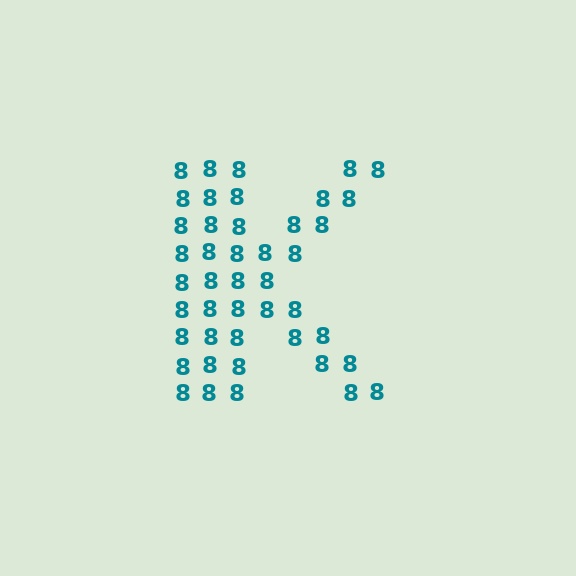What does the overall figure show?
The overall figure shows the letter K.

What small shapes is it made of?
It is made of small digit 8's.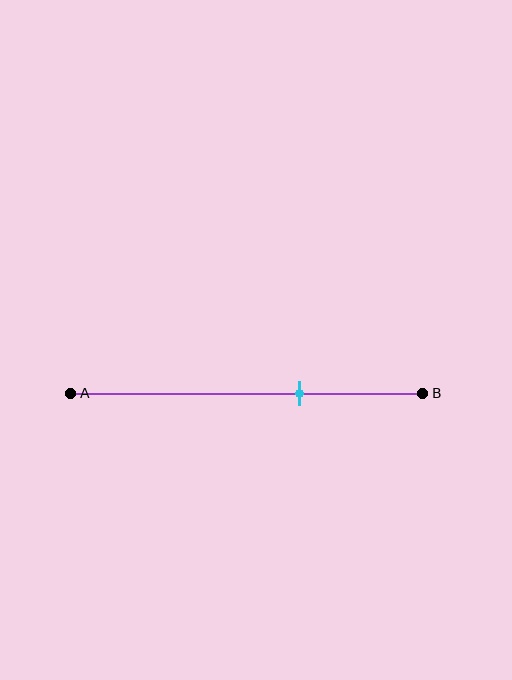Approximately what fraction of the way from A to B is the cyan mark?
The cyan mark is approximately 65% of the way from A to B.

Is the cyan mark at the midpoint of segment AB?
No, the mark is at about 65% from A, not at the 50% midpoint.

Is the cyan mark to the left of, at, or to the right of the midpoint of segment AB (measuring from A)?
The cyan mark is to the right of the midpoint of segment AB.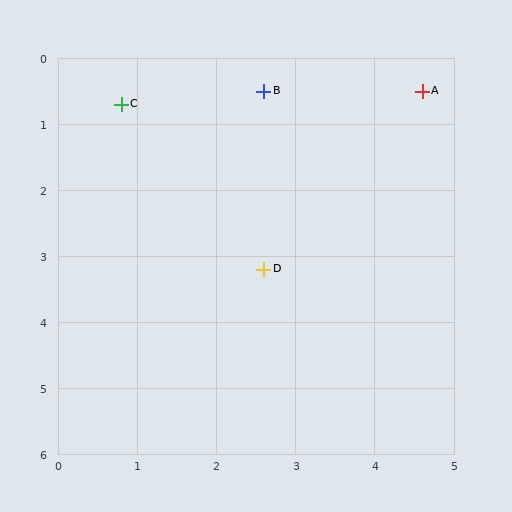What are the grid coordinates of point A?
Point A is at approximately (4.6, 0.5).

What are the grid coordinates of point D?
Point D is at approximately (2.6, 3.2).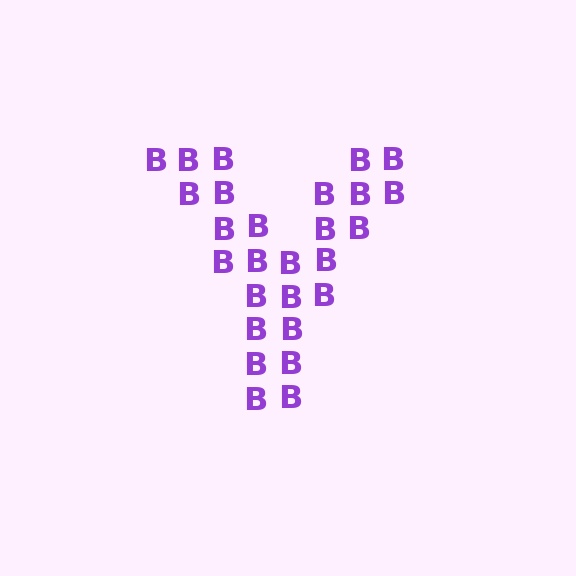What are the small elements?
The small elements are letter B's.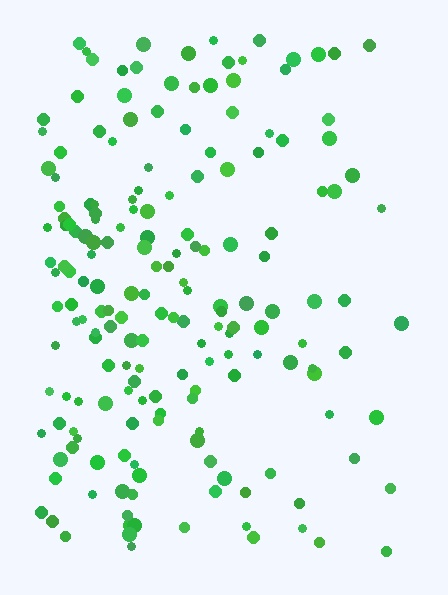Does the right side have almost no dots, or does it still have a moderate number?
Still a moderate number, just noticeably fewer than the left.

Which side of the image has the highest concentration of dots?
The left.